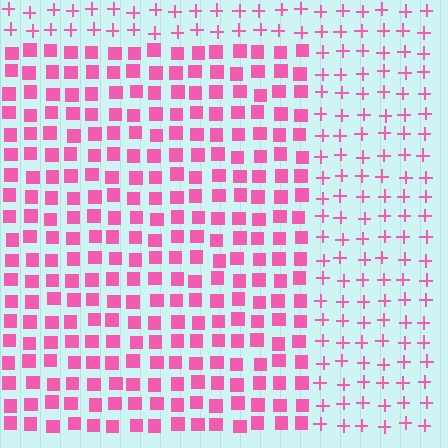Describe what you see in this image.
The image is filled with small pink elements arranged in a uniform grid. A rectangle-shaped region contains squares, while the surrounding area contains plus signs. The boundary is defined purely by the change in element shape.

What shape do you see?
I see a rectangle.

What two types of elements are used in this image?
The image uses squares inside the rectangle region and plus signs outside it.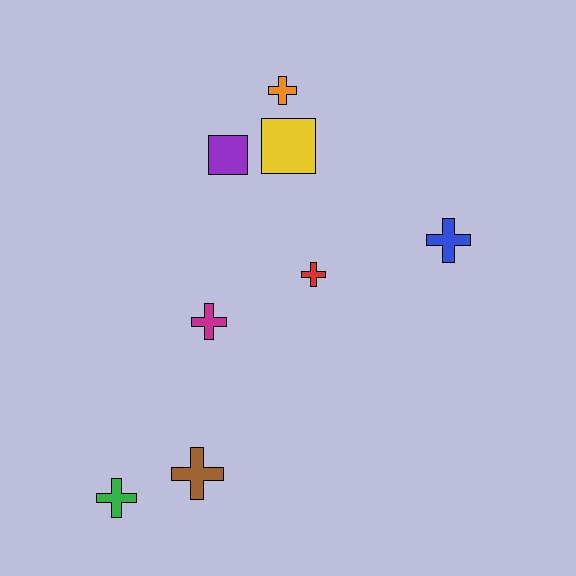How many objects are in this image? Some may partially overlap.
There are 8 objects.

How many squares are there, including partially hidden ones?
There are 2 squares.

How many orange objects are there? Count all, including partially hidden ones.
There is 1 orange object.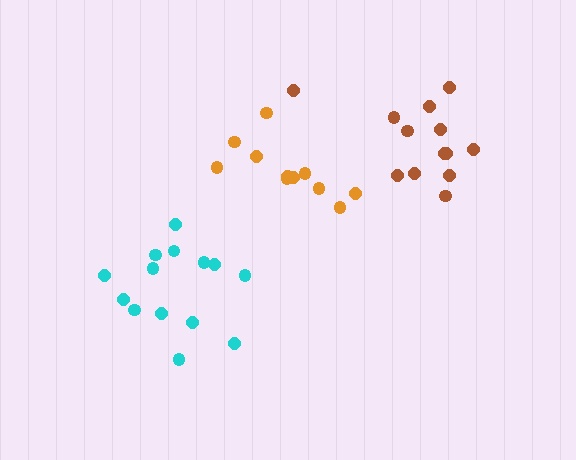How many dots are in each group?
Group 1: 14 dots, Group 2: 11 dots, Group 3: 13 dots (38 total).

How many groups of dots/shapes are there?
There are 3 groups.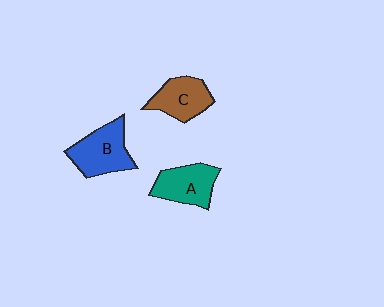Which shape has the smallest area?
Shape C (brown).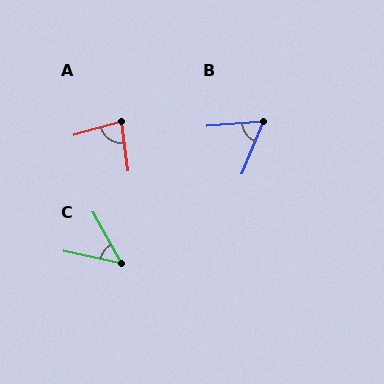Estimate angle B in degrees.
Approximately 64 degrees.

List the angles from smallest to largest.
C (48°), B (64°), A (81°).